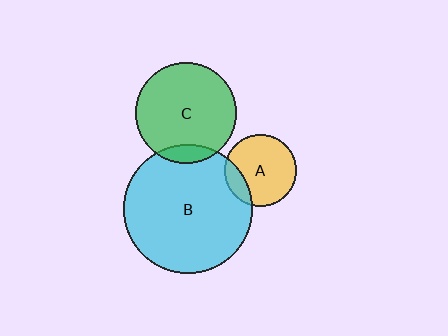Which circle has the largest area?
Circle B (cyan).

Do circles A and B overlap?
Yes.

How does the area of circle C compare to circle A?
Approximately 2.0 times.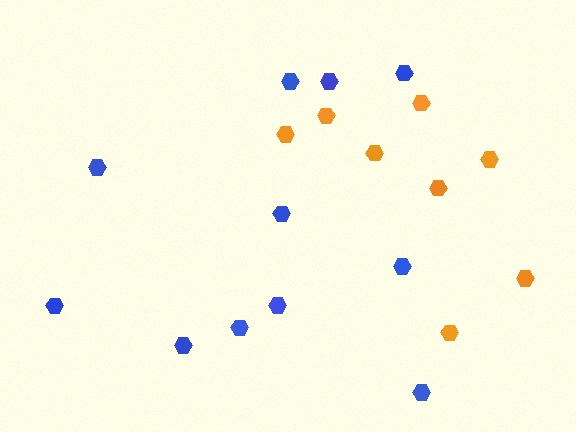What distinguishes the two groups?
There are 2 groups: one group of orange hexagons (8) and one group of blue hexagons (11).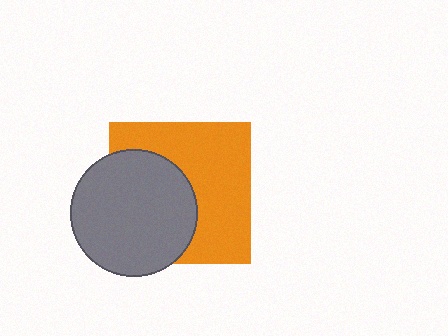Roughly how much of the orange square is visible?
About half of it is visible (roughly 56%).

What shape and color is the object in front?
The object in front is a gray circle.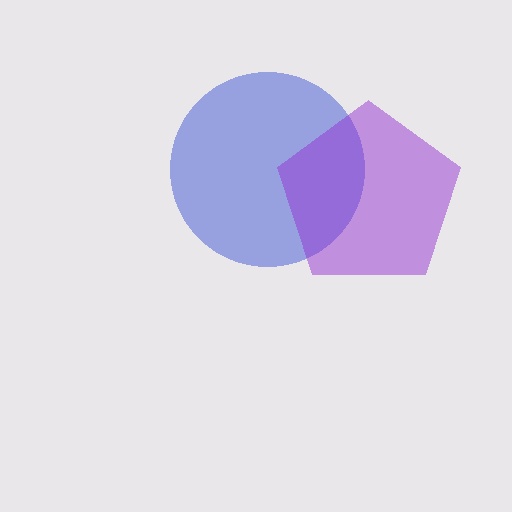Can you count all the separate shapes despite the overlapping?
Yes, there are 2 separate shapes.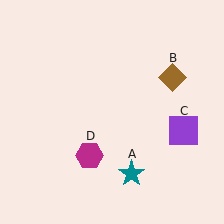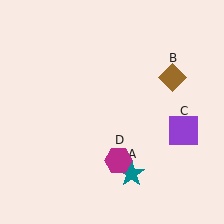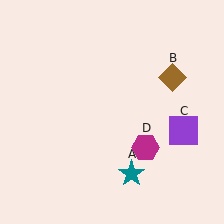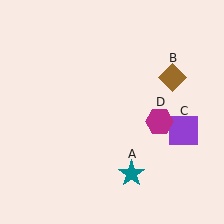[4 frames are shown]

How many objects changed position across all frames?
1 object changed position: magenta hexagon (object D).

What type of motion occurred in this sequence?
The magenta hexagon (object D) rotated counterclockwise around the center of the scene.